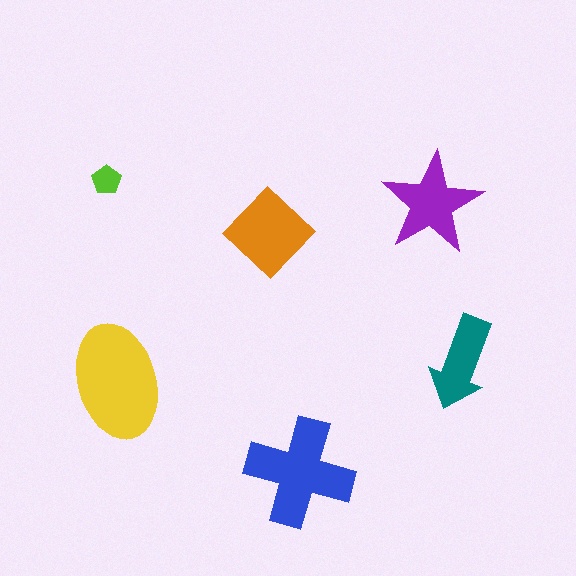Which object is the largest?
The yellow ellipse.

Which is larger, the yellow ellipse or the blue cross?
The yellow ellipse.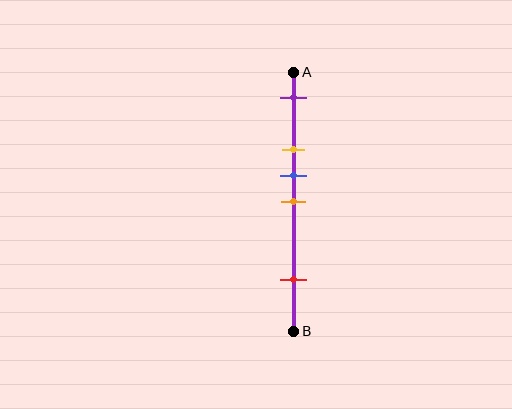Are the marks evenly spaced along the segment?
No, the marks are not evenly spaced.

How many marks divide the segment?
There are 5 marks dividing the segment.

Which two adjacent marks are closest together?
The blue and orange marks are the closest adjacent pair.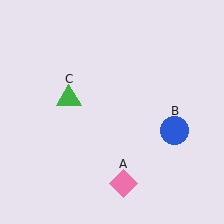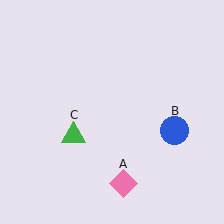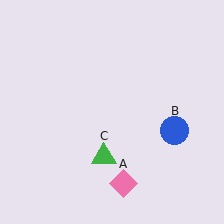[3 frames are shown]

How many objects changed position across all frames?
1 object changed position: green triangle (object C).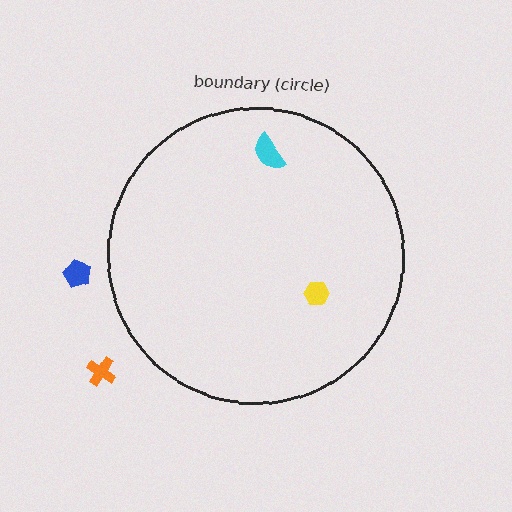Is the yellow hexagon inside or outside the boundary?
Inside.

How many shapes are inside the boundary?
2 inside, 2 outside.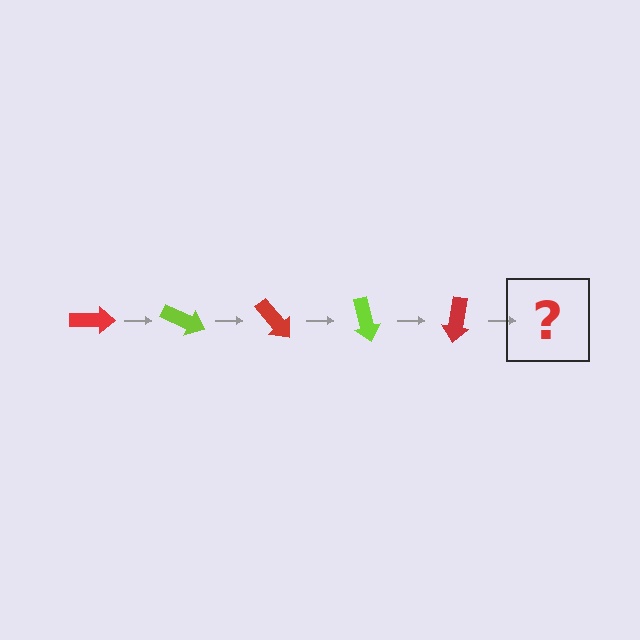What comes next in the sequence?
The next element should be a lime arrow, rotated 125 degrees from the start.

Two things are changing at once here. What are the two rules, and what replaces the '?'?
The two rules are that it rotates 25 degrees each step and the color cycles through red and lime. The '?' should be a lime arrow, rotated 125 degrees from the start.